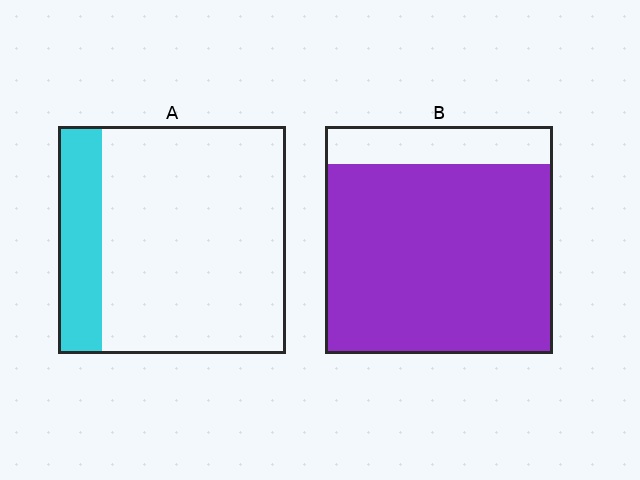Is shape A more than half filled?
No.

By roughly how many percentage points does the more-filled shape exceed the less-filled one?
By roughly 65 percentage points (B over A).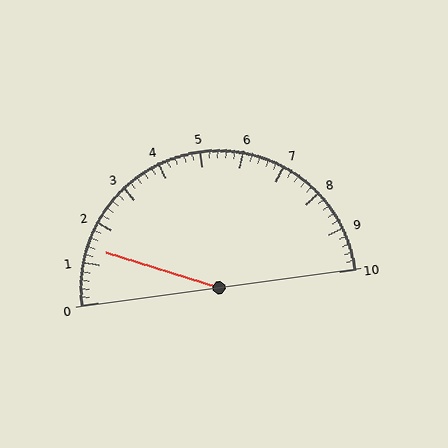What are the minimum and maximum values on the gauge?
The gauge ranges from 0 to 10.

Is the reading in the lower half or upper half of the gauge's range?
The reading is in the lower half of the range (0 to 10).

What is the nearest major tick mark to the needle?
The nearest major tick mark is 1.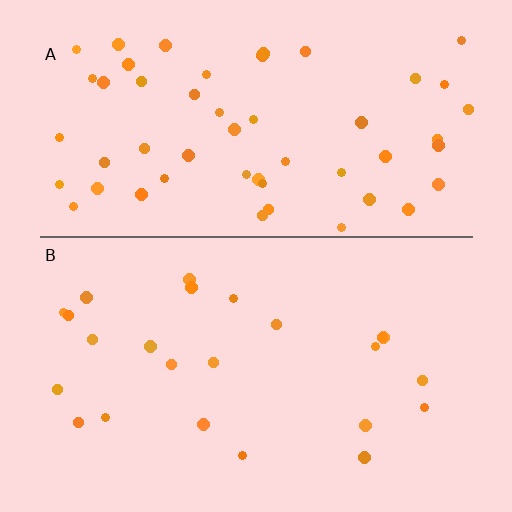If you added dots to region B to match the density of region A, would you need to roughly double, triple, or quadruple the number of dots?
Approximately double.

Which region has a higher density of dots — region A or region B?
A (the top).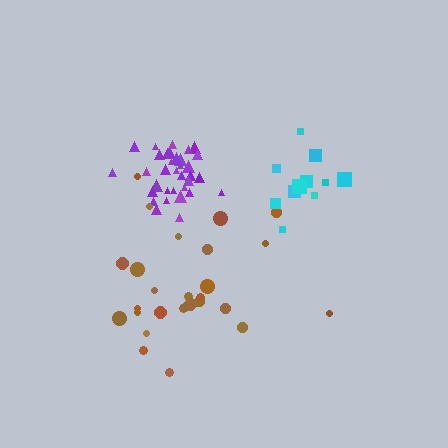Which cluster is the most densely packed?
Purple.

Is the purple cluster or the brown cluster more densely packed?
Purple.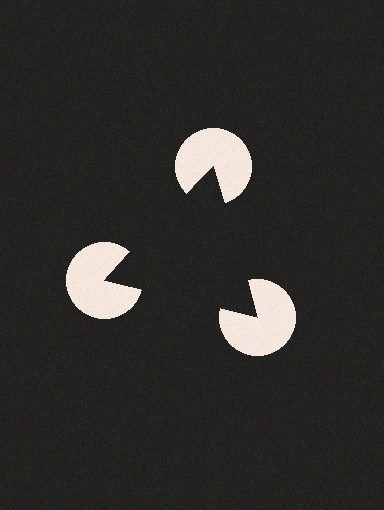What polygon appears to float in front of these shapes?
An illusory triangle — its edges are inferred from the aligned wedge cuts in the pac-man discs, not physically drawn.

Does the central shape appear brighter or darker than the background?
It typically appears slightly darker than the background, even though no actual brightness change is drawn.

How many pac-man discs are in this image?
There are 3 — one at each vertex of the illusory triangle.